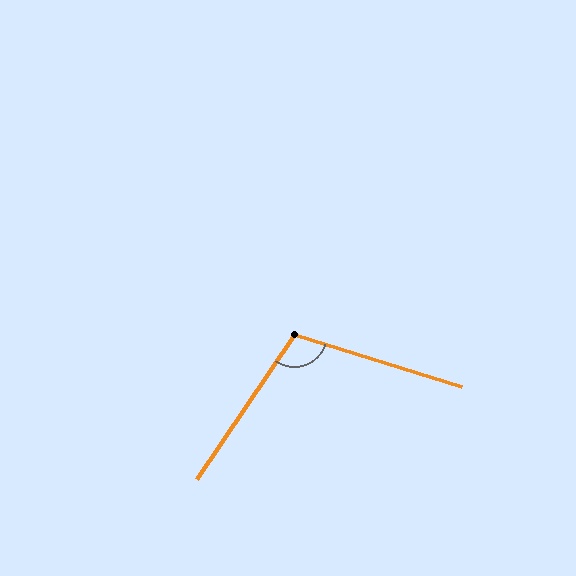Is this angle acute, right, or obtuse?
It is obtuse.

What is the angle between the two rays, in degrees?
Approximately 107 degrees.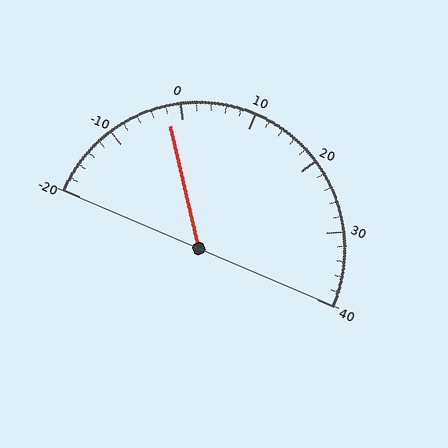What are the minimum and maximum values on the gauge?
The gauge ranges from -20 to 40.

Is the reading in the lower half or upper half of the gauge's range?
The reading is in the lower half of the range (-20 to 40).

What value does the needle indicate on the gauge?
The needle indicates approximately -2.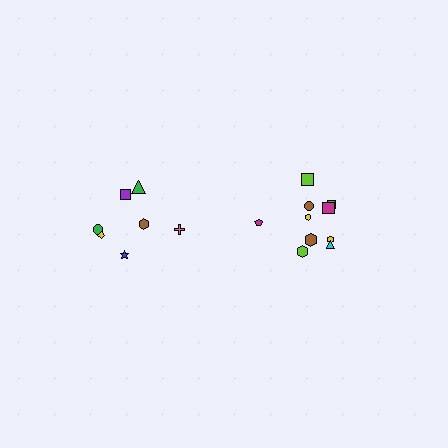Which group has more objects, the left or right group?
The right group.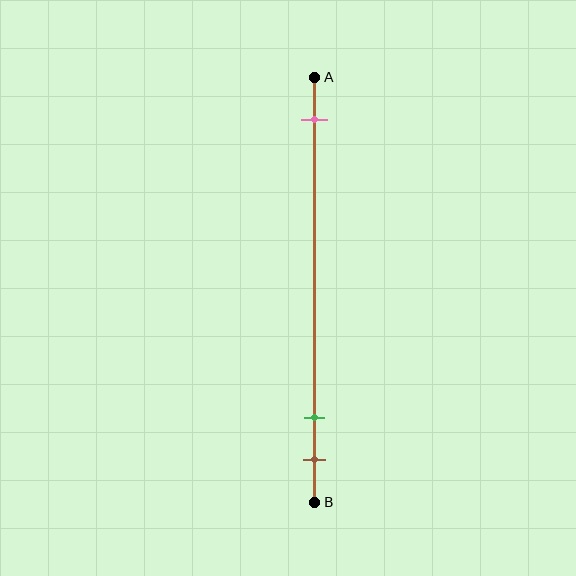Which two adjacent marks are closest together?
The green and brown marks are the closest adjacent pair.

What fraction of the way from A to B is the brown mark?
The brown mark is approximately 90% (0.9) of the way from A to B.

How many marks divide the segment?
There are 3 marks dividing the segment.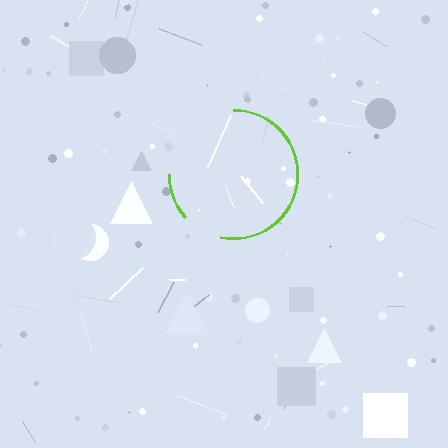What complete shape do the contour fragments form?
The contour fragments form a circle.